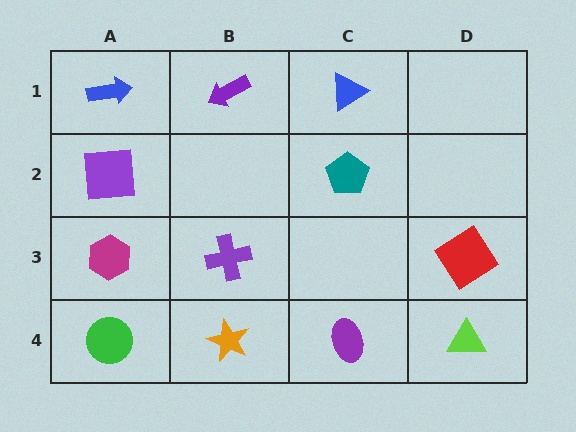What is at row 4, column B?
An orange star.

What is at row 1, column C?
A blue triangle.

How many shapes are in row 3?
3 shapes.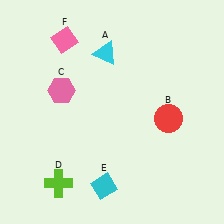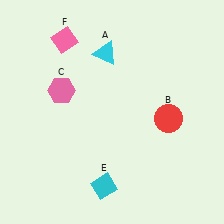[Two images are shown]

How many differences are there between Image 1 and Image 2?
There is 1 difference between the two images.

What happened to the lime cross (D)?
The lime cross (D) was removed in Image 2. It was in the bottom-left area of Image 1.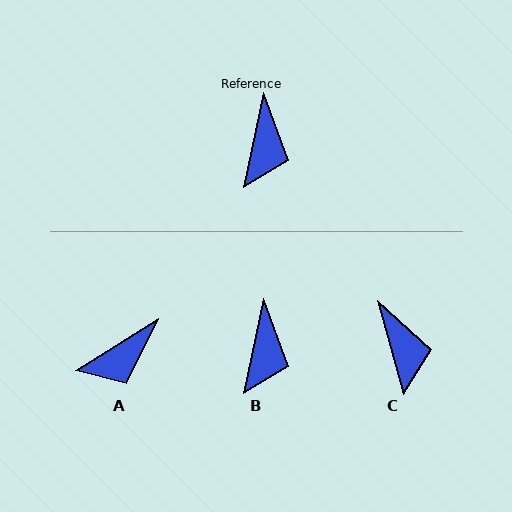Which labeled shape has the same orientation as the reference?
B.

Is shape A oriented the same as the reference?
No, it is off by about 46 degrees.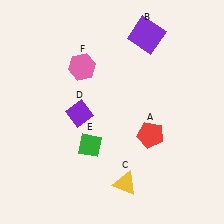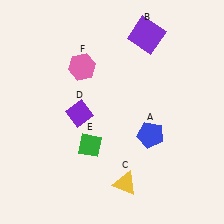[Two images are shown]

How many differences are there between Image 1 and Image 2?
There is 1 difference between the two images.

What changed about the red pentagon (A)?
In Image 1, A is red. In Image 2, it changed to blue.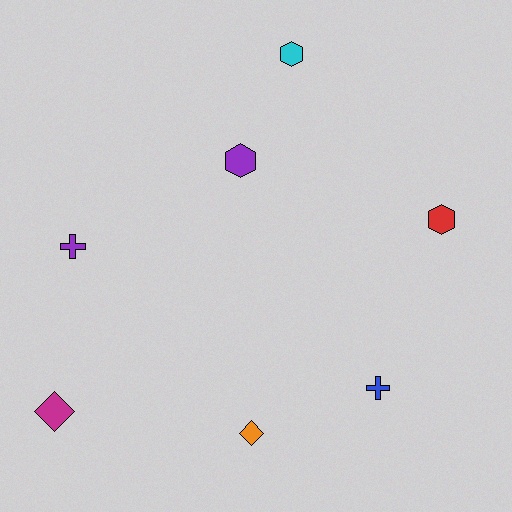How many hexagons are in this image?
There are 3 hexagons.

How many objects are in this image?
There are 7 objects.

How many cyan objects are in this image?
There is 1 cyan object.